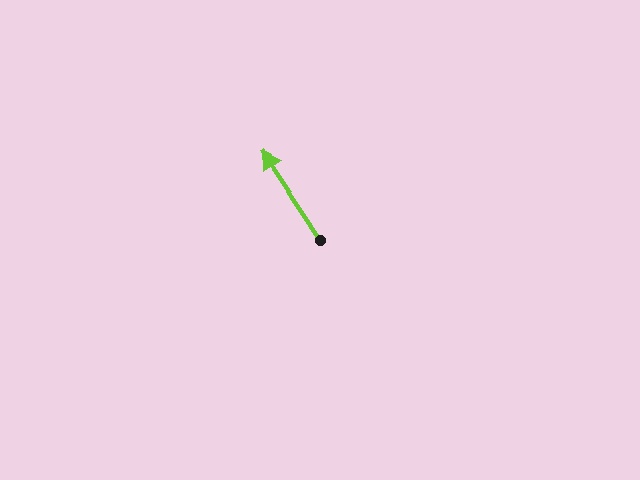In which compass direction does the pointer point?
Northwest.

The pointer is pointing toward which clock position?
Roughly 11 o'clock.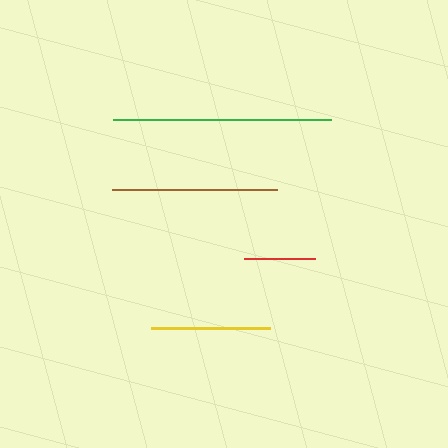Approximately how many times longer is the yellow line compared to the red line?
The yellow line is approximately 1.7 times the length of the red line.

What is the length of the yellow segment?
The yellow segment is approximately 119 pixels long.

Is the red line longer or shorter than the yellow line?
The yellow line is longer than the red line.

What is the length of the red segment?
The red segment is approximately 70 pixels long.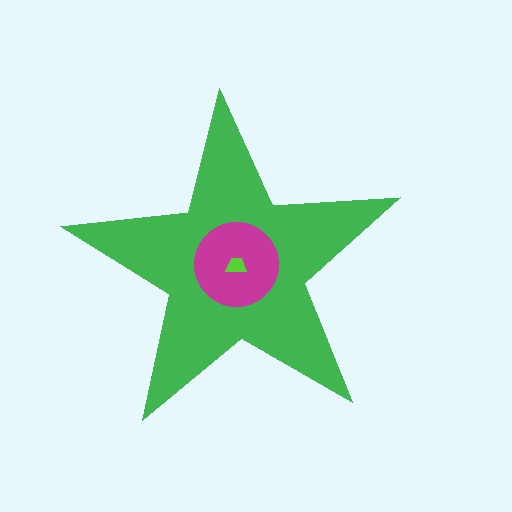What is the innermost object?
The lime trapezoid.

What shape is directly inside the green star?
The magenta circle.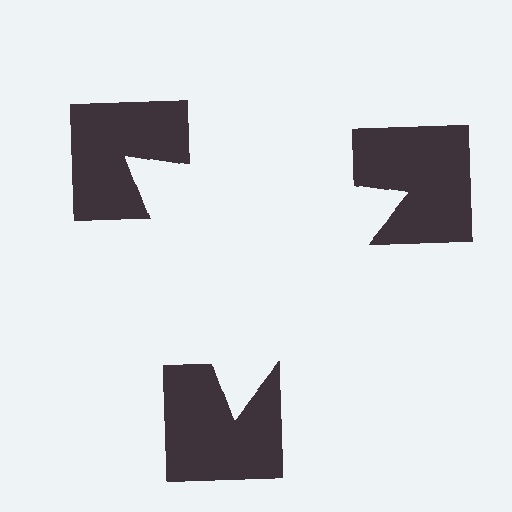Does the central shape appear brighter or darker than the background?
It typically appears slightly brighter than the background, even though no actual brightness change is drawn.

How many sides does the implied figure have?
3 sides.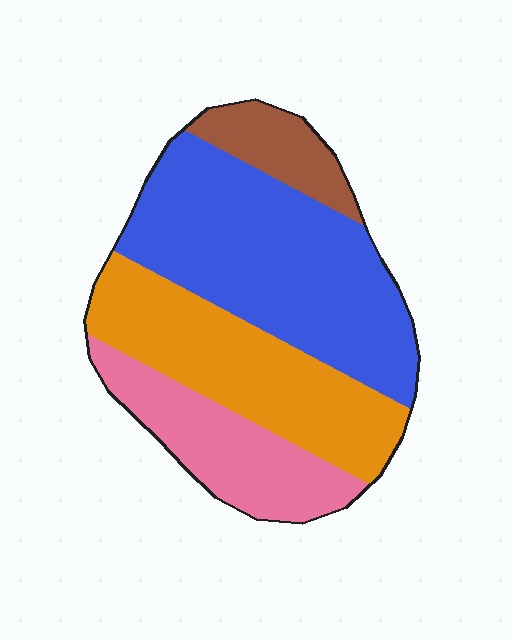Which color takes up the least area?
Brown, at roughly 10%.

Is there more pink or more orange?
Orange.